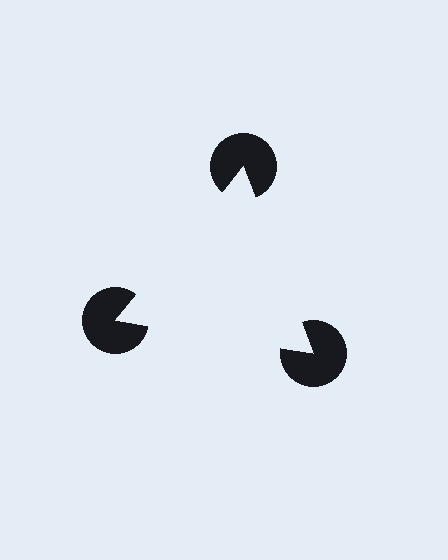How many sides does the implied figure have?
3 sides.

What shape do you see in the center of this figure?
An illusory triangle — its edges are inferred from the aligned wedge cuts in the pac-man discs, not physically drawn.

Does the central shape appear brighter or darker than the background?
It typically appears slightly brighter than the background, even though no actual brightness change is drawn.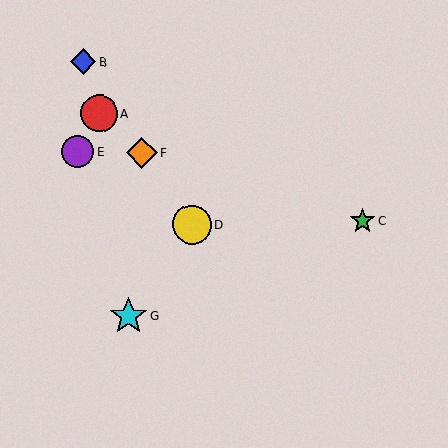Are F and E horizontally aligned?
Yes, both are at y≈153.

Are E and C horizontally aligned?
No, E is at y≈152 and C is at y≈221.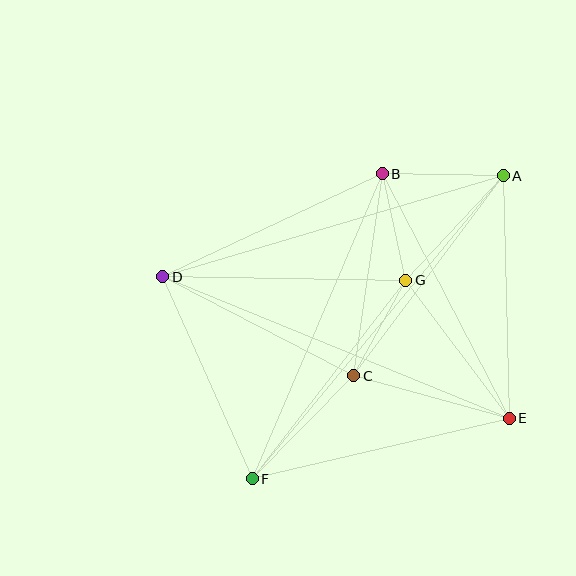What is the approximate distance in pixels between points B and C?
The distance between B and C is approximately 204 pixels.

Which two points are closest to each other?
Points C and G are closest to each other.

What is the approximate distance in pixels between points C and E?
The distance between C and E is approximately 161 pixels.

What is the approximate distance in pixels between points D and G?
The distance between D and G is approximately 243 pixels.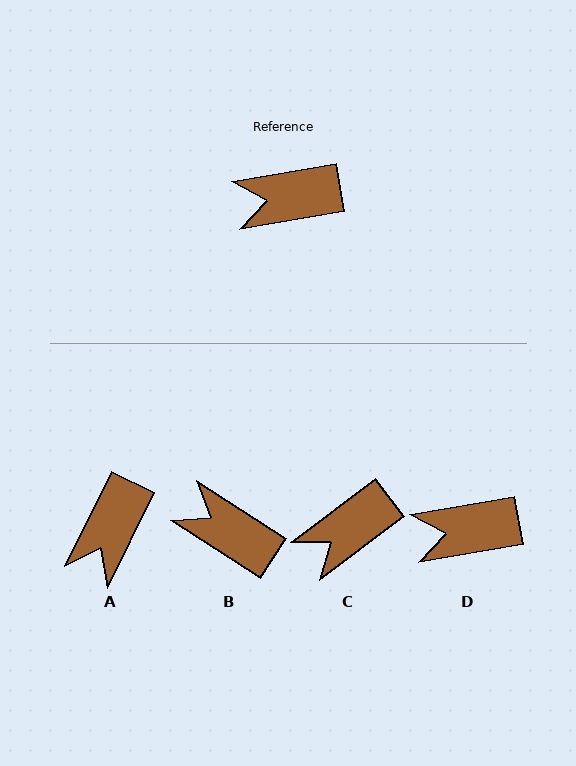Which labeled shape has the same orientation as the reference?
D.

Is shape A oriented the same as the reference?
No, it is off by about 54 degrees.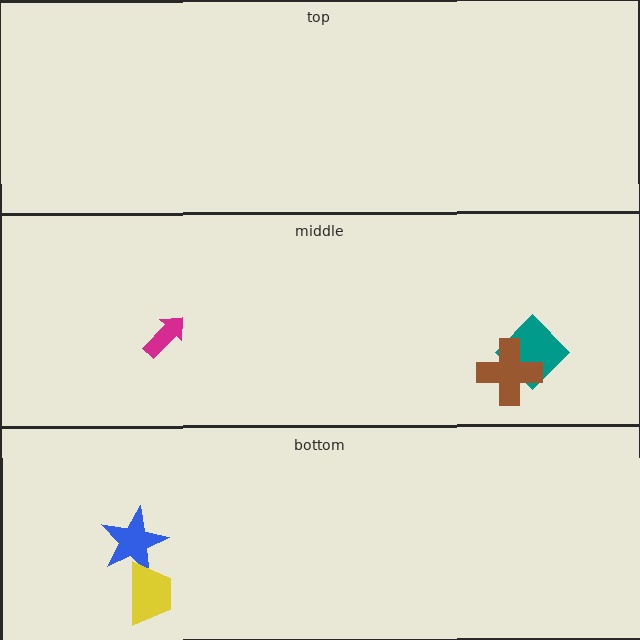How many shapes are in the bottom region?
2.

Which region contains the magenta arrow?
The middle region.